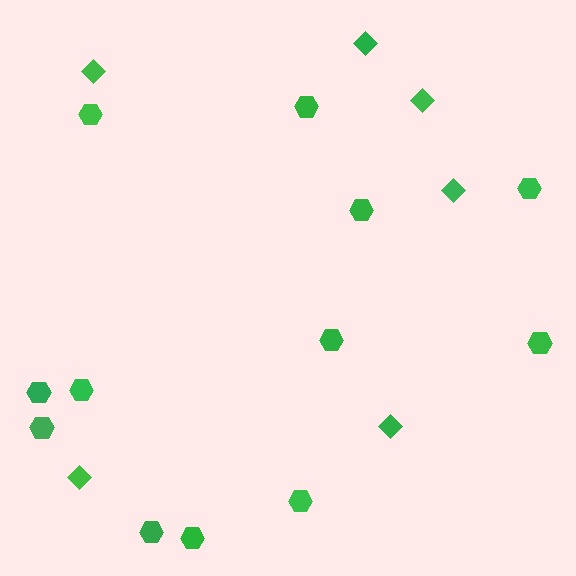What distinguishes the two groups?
There are 2 groups: one group of diamonds (6) and one group of hexagons (12).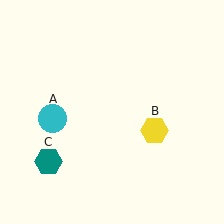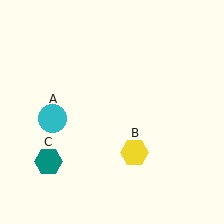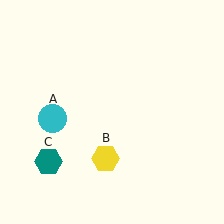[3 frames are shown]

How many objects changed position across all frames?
1 object changed position: yellow hexagon (object B).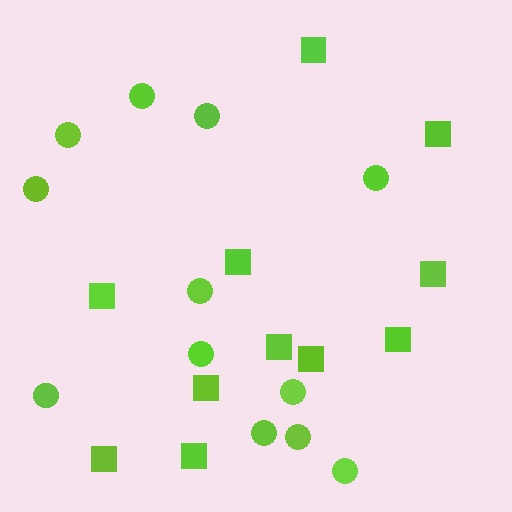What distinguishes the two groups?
There are 2 groups: one group of squares (11) and one group of circles (12).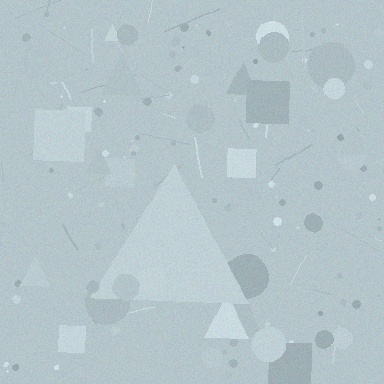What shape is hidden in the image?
A triangle is hidden in the image.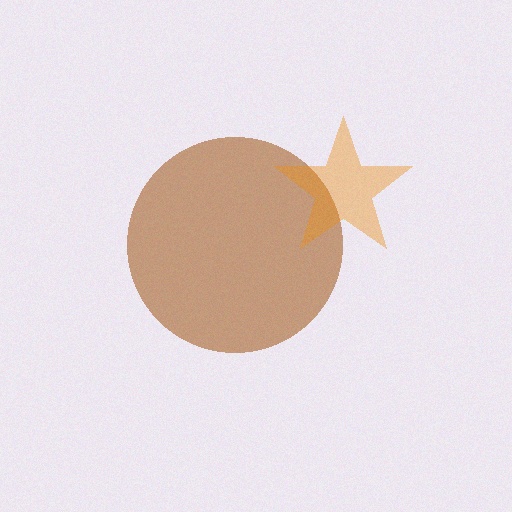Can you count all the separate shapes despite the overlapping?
Yes, there are 2 separate shapes.